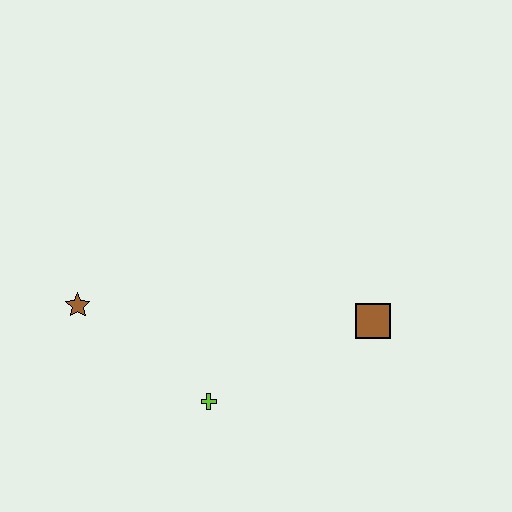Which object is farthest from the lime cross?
The brown square is farthest from the lime cross.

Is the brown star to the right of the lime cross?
No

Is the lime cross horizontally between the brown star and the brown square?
Yes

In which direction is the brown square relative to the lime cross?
The brown square is to the right of the lime cross.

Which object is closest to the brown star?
The lime cross is closest to the brown star.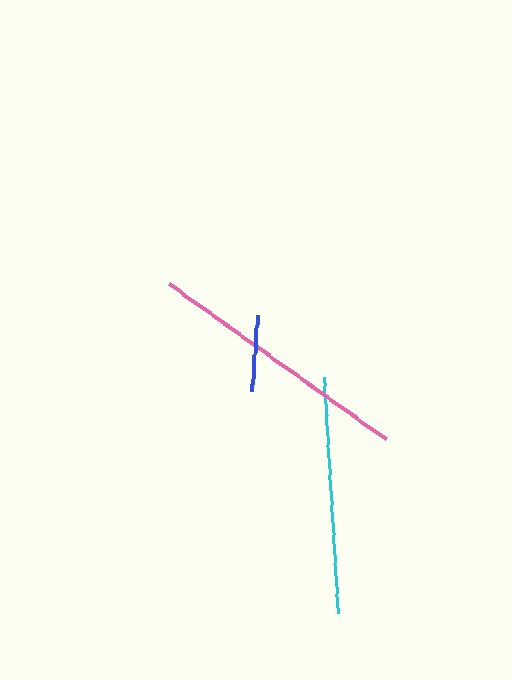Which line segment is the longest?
The pink line is the longest at approximately 266 pixels.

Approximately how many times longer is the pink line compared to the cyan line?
The pink line is approximately 1.1 times the length of the cyan line.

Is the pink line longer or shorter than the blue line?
The pink line is longer than the blue line.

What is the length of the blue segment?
The blue segment is approximately 76 pixels long.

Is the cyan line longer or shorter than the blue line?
The cyan line is longer than the blue line.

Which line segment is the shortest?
The blue line is the shortest at approximately 76 pixels.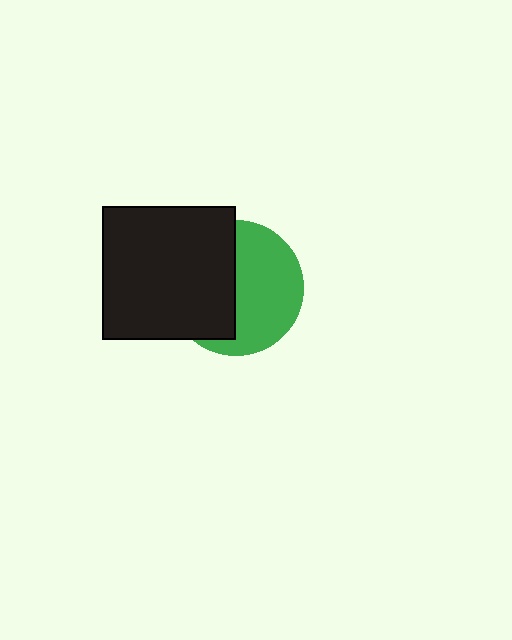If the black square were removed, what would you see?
You would see the complete green circle.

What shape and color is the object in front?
The object in front is a black square.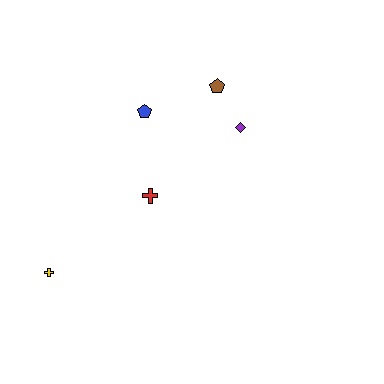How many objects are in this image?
There are 5 objects.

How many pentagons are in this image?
There are 2 pentagons.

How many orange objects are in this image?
There are no orange objects.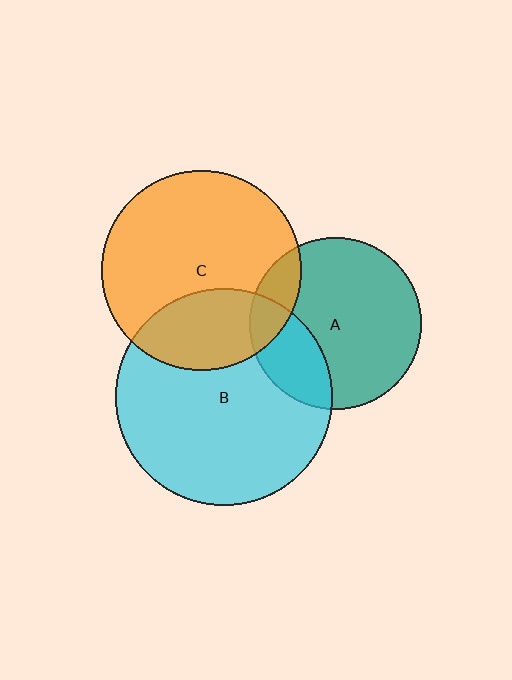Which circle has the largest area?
Circle B (cyan).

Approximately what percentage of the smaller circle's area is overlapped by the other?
Approximately 25%.